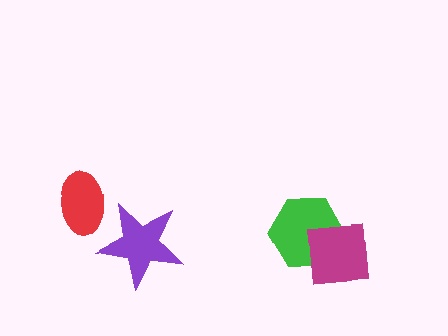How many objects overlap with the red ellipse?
0 objects overlap with the red ellipse.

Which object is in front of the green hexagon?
The magenta square is in front of the green hexagon.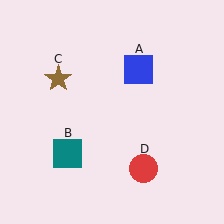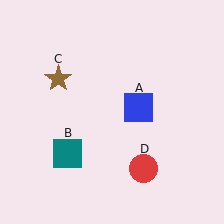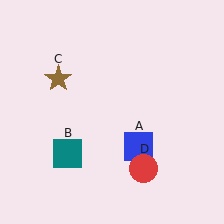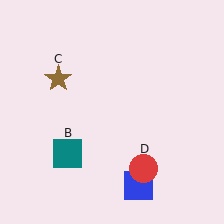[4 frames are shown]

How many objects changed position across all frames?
1 object changed position: blue square (object A).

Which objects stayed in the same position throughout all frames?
Teal square (object B) and brown star (object C) and red circle (object D) remained stationary.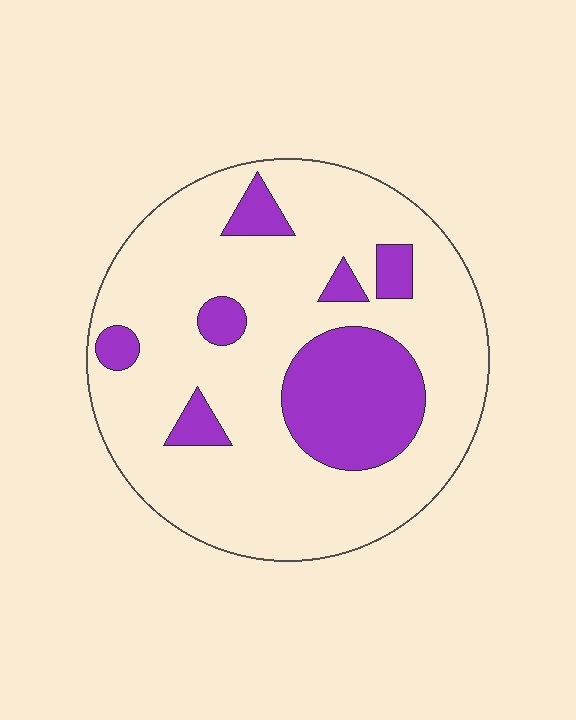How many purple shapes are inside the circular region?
7.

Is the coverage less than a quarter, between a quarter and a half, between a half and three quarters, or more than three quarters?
Less than a quarter.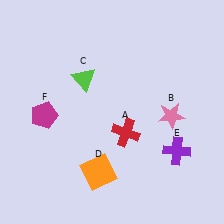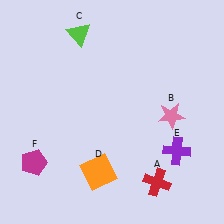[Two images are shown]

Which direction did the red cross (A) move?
The red cross (A) moved down.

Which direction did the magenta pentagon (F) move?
The magenta pentagon (F) moved down.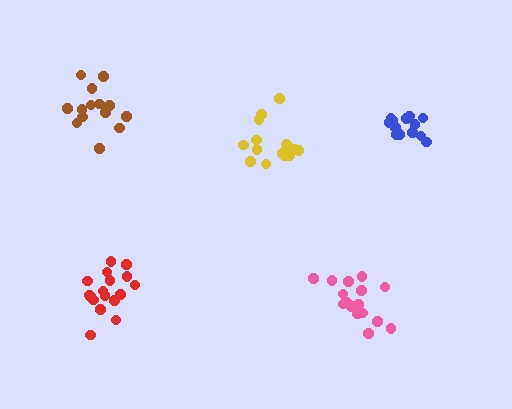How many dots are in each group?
Group 1: 17 dots, Group 2: 17 dots, Group 3: 13 dots, Group 4: 15 dots, Group 5: 14 dots (76 total).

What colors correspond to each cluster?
The clusters are colored: red, pink, blue, yellow, brown.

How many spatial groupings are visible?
There are 5 spatial groupings.